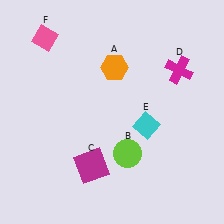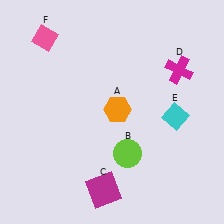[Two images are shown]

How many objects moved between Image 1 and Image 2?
3 objects moved between the two images.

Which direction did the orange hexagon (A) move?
The orange hexagon (A) moved down.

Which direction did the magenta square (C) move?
The magenta square (C) moved down.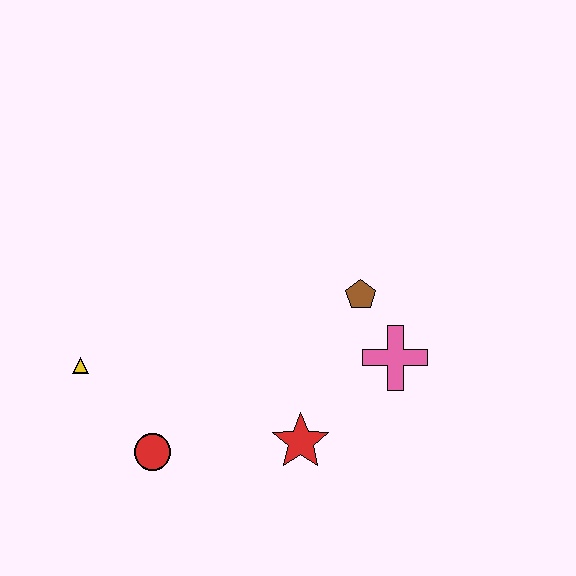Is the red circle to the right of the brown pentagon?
No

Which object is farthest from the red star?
The yellow triangle is farthest from the red star.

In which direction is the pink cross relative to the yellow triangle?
The pink cross is to the right of the yellow triangle.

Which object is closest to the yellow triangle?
The red circle is closest to the yellow triangle.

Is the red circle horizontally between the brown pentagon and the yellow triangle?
Yes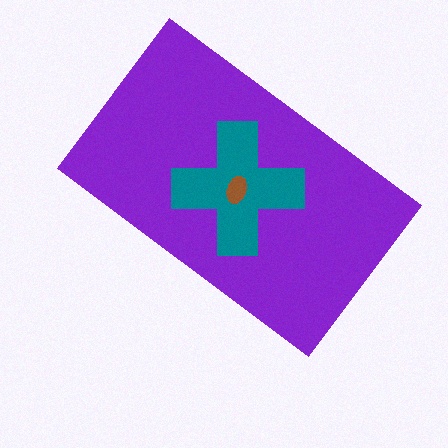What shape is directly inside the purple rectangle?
The teal cross.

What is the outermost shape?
The purple rectangle.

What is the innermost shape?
The brown ellipse.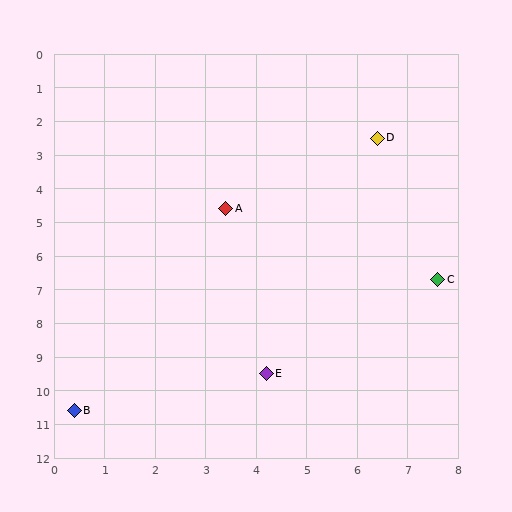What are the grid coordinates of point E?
Point E is at approximately (4.2, 9.5).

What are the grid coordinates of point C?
Point C is at approximately (7.6, 6.7).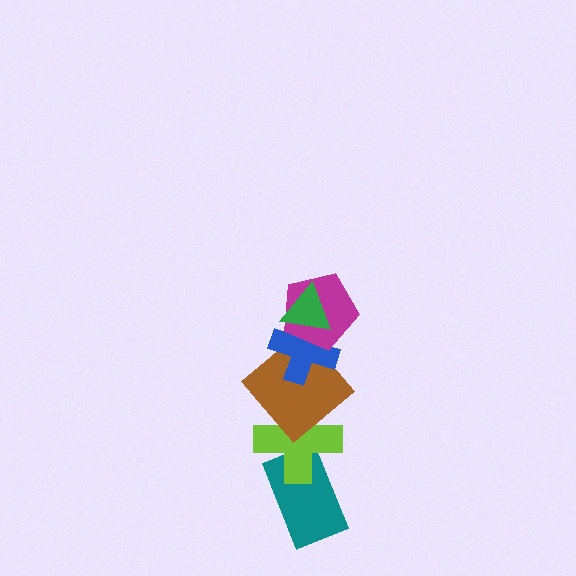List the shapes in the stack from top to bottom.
From top to bottom: the green triangle, the magenta pentagon, the blue cross, the brown diamond, the lime cross, the teal rectangle.